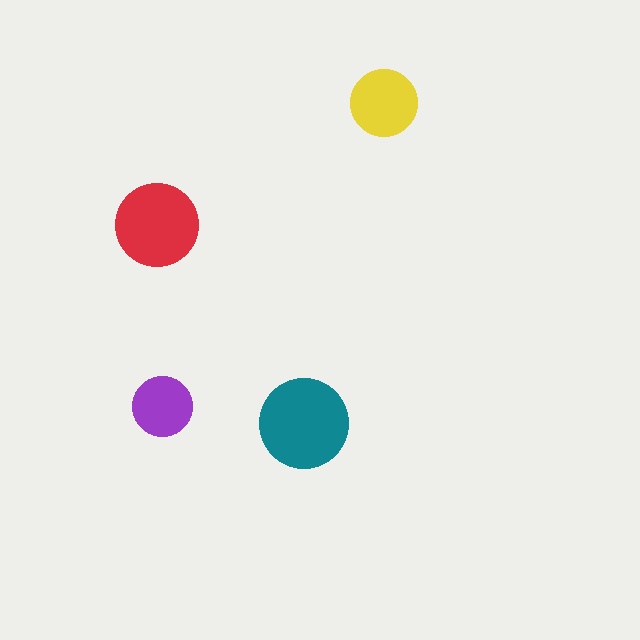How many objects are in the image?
There are 4 objects in the image.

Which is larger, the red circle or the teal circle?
The teal one.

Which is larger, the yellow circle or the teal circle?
The teal one.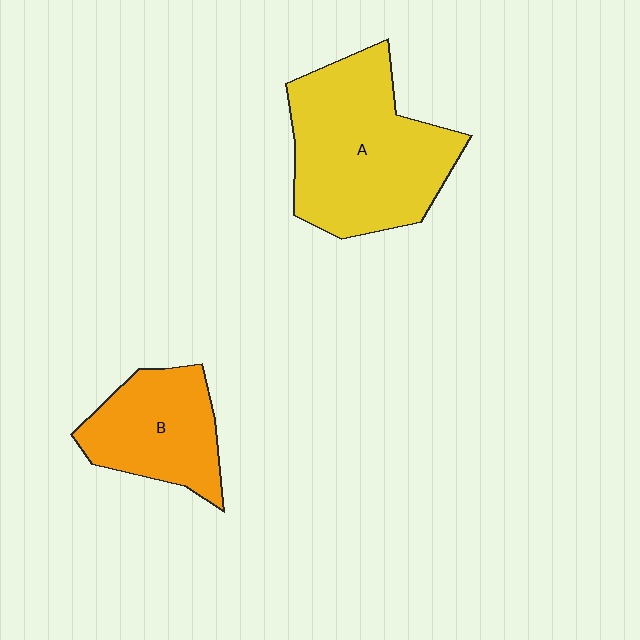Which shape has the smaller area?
Shape B (orange).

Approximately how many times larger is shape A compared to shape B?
Approximately 1.7 times.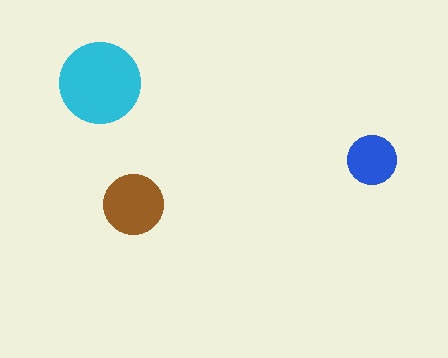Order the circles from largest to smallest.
the cyan one, the brown one, the blue one.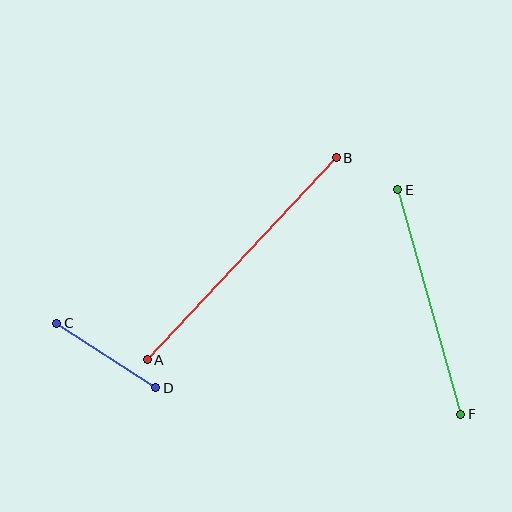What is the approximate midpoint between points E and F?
The midpoint is at approximately (429, 302) pixels.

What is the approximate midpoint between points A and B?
The midpoint is at approximately (242, 259) pixels.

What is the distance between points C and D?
The distance is approximately 118 pixels.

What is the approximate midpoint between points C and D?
The midpoint is at approximately (106, 356) pixels.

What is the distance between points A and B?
The distance is approximately 276 pixels.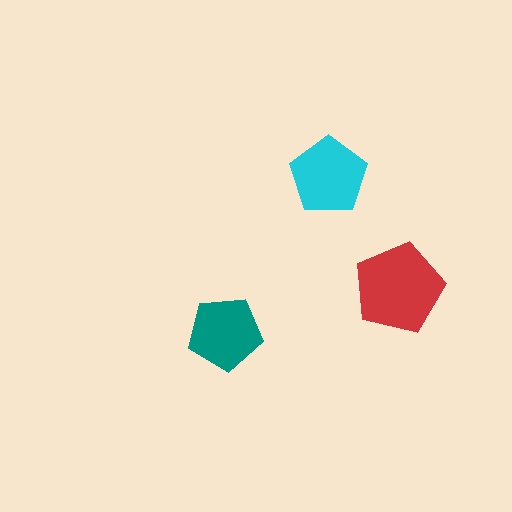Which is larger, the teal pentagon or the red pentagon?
The red one.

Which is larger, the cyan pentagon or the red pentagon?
The red one.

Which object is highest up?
The cyan pentagon is topmost.